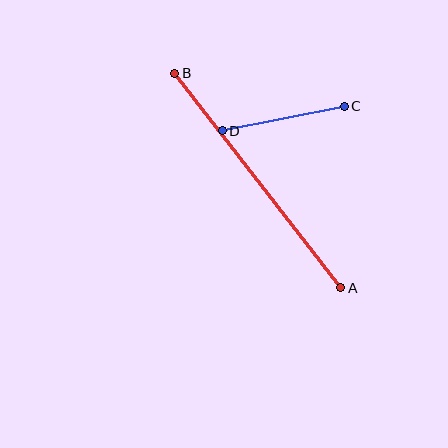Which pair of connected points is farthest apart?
Points A and B are farthest apart.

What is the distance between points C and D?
The distance is approximately 124 pixels.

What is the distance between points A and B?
The distance is approximately 271 pixels.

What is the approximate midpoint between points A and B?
The midpoint is at approximately (258, 180) pixels.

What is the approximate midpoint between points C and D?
The midpoint is at approximately (283, 119) pixels.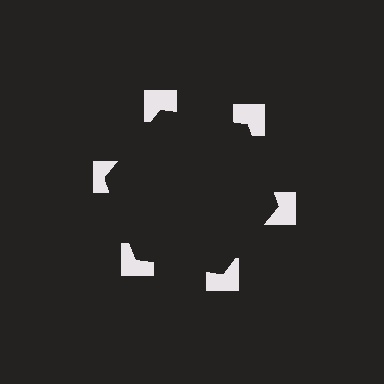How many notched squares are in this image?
There are 6 — one at each vertex of the illusory hexagon.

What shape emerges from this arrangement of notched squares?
An illusory hexagon — its edges are inferred from the aligned wedge cuts in the notched squares, not physically drawn.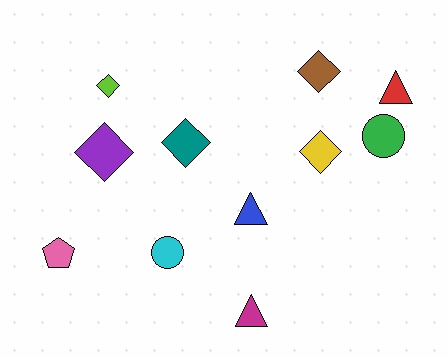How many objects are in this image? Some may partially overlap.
There are 11 objects.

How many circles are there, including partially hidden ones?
There are 2 circles.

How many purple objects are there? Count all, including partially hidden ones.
There is 1 purple object.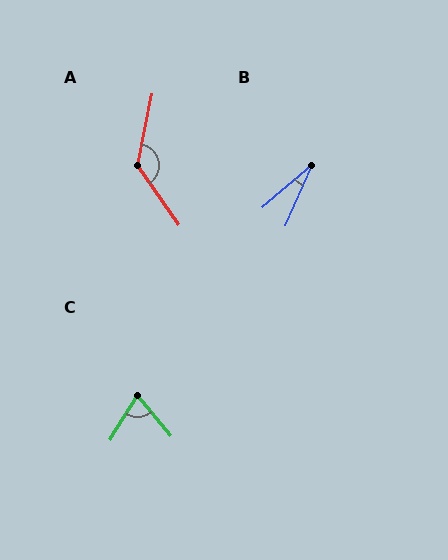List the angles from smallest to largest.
B (26°), C (72°), A (133°).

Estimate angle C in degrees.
Approximately 72 degrees.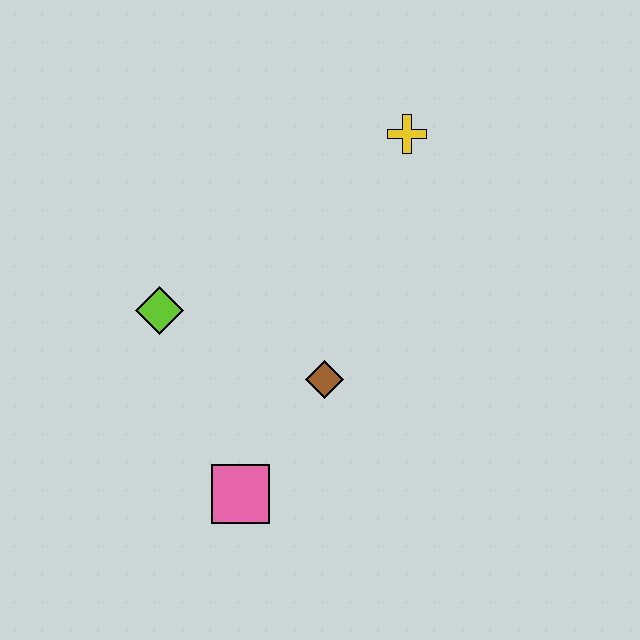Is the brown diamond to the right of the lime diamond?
Yes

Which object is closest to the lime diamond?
The brown diamond is closest to the lime diamond.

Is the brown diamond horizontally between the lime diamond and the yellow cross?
Yes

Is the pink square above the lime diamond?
No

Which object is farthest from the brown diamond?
The yellow cross is farthest from the brown diamond.